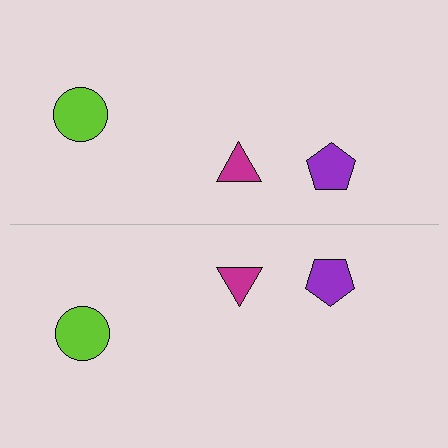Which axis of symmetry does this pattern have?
The pattern has a horizontal axis of symmetry running through the center of the image.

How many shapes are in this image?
There are 6 shapes in this image.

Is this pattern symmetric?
Yes, this pattern has bilateral (reflection) symmetry.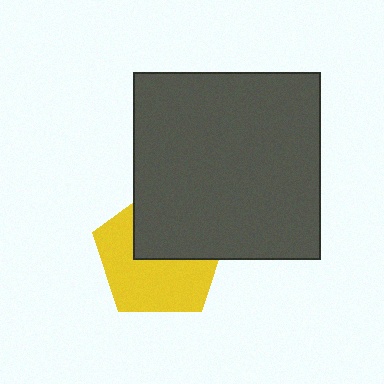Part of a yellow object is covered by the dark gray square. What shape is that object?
It is a pentagon.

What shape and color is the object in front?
The object in front is a dark gray square.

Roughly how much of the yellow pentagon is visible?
About half of it is visible (roughly 57%).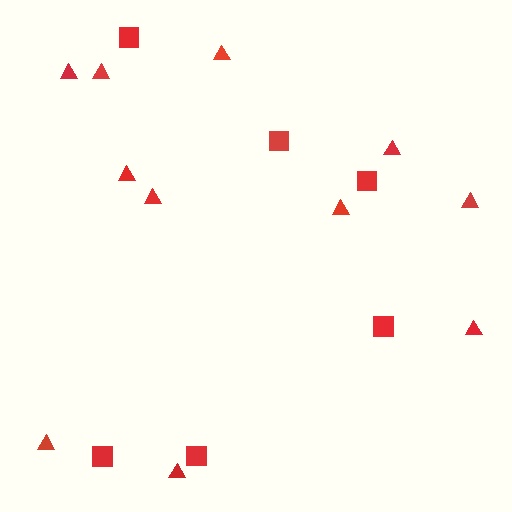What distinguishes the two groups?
There are 2 groups: one group of triangles (11) and one group of squares (6).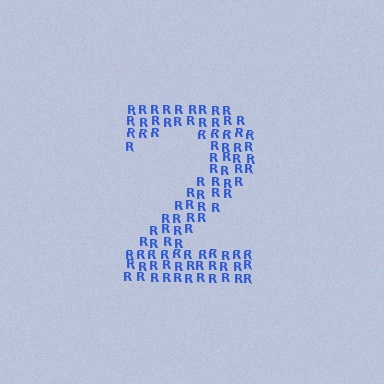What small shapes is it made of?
It is made of small letter R's.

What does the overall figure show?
The overall figure shows the digit 2.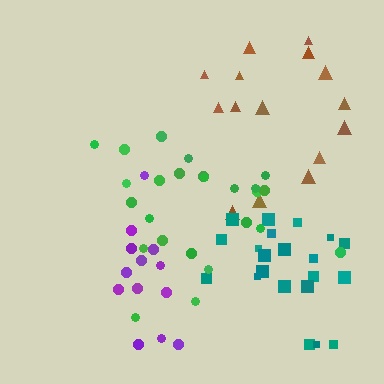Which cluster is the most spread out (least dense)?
Brown.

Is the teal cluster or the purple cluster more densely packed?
Teal.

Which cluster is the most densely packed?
Teal.